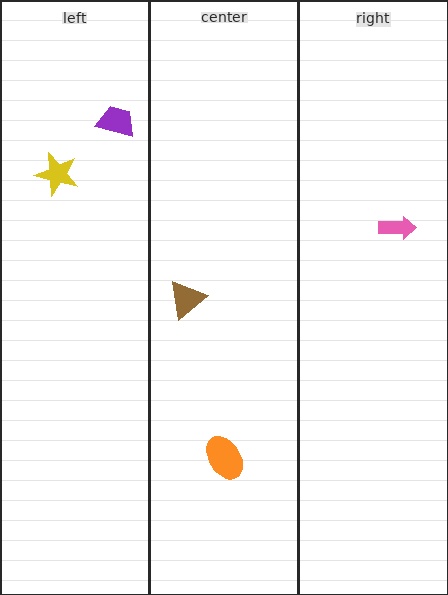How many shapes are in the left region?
2.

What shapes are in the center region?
The brown triangle, the orange ellipse.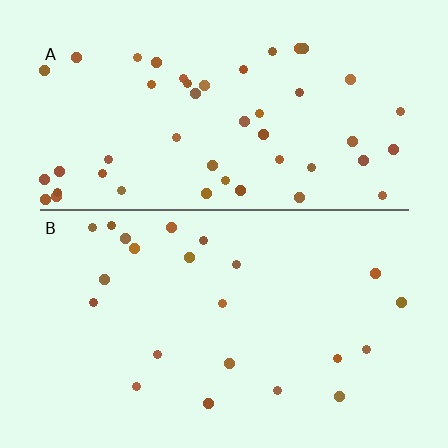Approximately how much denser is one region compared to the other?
Approximately 2.2× — region A over region B.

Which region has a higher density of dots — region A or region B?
A (the top).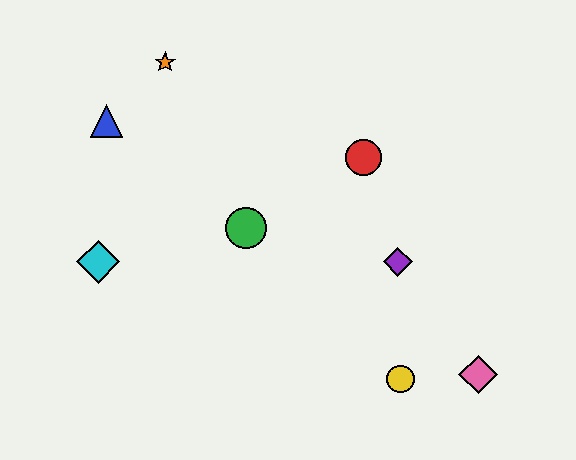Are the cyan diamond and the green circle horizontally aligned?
No, the cyan diamond is at y≈262 and the green circle is at y≈228.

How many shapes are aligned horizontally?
2 shapes (the purple diamond, the cyan diamond) are aligned horizontally.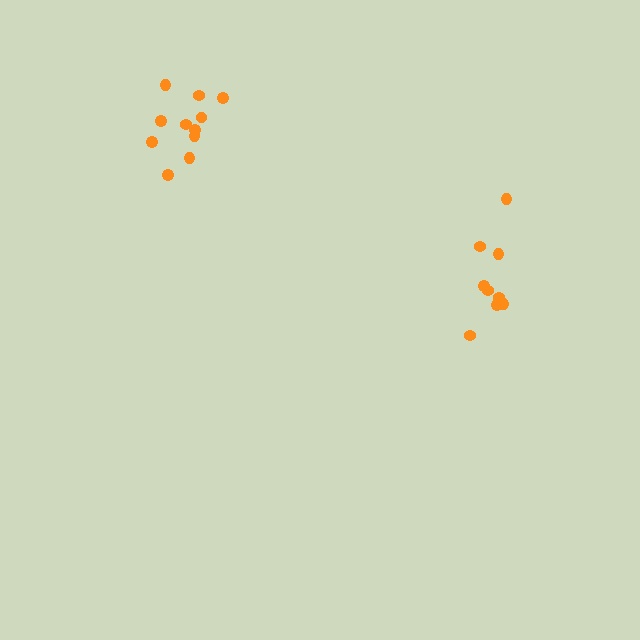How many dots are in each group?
Group 1: 9 dots, Group 2: 11 dots (20 total).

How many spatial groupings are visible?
There are 2 spatial groupings.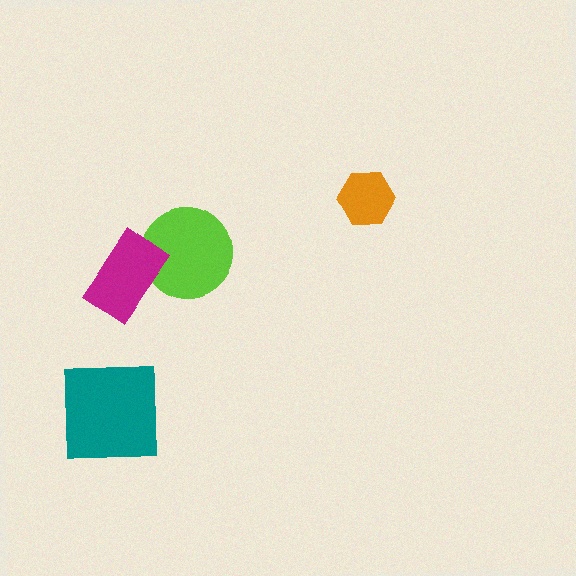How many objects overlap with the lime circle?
1 object overlaps with the lime circle.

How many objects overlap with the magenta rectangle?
1 object overlaps with the magenta rectangle.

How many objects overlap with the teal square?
0 objects overlap with the teal square.